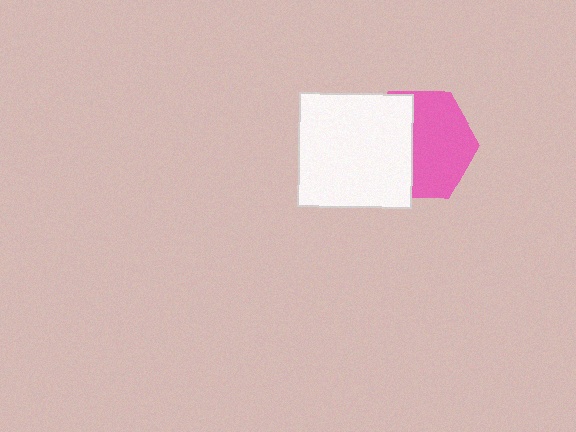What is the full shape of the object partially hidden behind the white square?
The partially hidden object is a pink hexagon.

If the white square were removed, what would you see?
You would see the complete pink hexagon.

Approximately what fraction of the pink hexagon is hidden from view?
Roughly 43% of the pink hexagon is hidden behind the white square.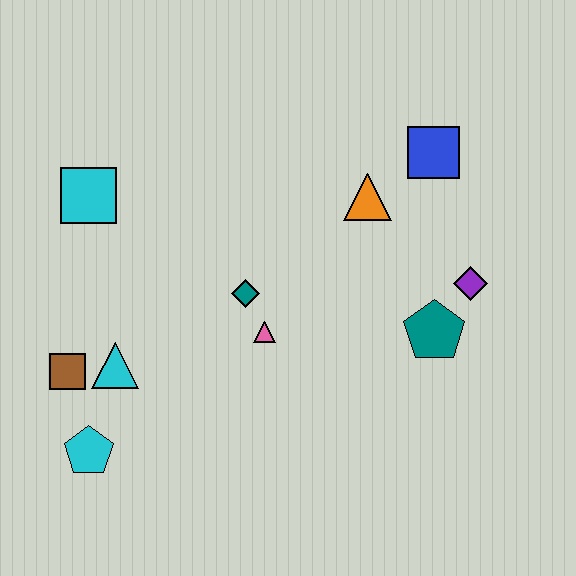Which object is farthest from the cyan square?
The purple diamond is farthest from the cyan square.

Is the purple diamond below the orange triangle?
Yes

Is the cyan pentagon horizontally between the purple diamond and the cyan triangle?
No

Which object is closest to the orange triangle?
The blue square is closest to the orange triangle.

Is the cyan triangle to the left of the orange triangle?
Yes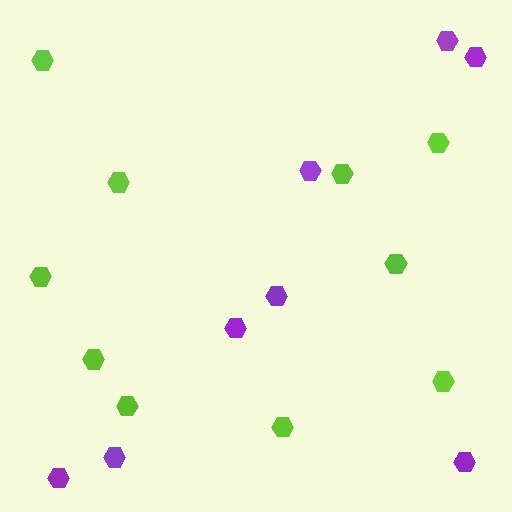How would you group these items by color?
There are 2 groups: one group of purple hexagons (8) and one group of lime hexagons (10).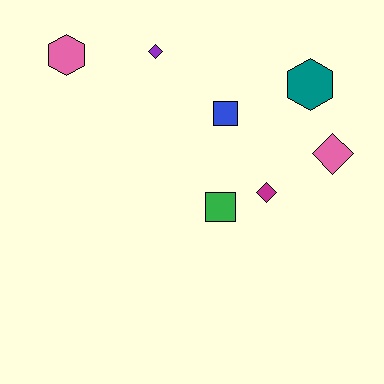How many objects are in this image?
There are 7 objects.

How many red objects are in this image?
There are no red objects.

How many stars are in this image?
There are no stars.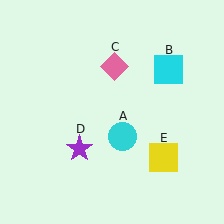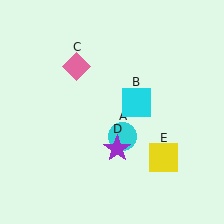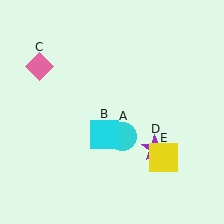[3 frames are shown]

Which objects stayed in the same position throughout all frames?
Cyan circle (object A) and yellow square (object E) remained stationary.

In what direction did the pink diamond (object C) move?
The pink diamond (object C) moved left.